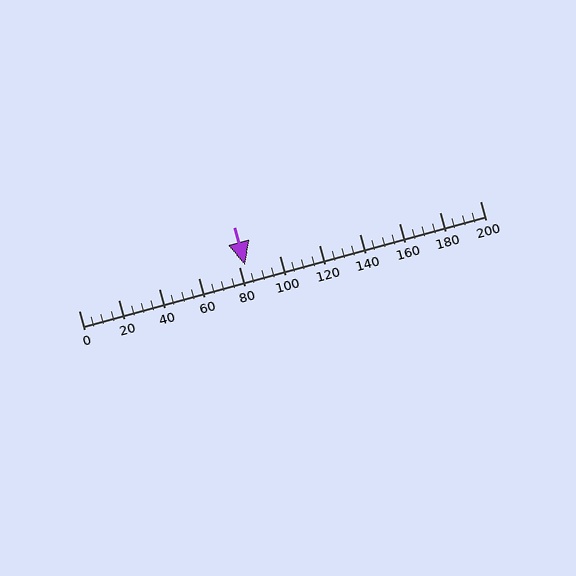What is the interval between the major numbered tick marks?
The major tick marks are spaced 20 units apart.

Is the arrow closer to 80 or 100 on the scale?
The arrow is closer to 80.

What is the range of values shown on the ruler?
The ruler shows values from 0 to 200.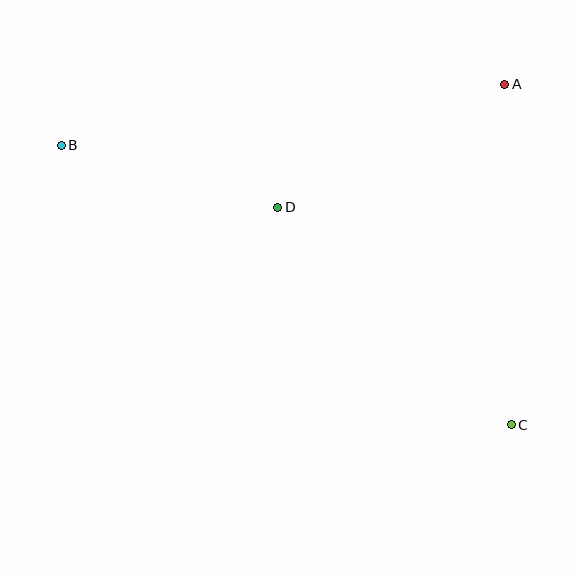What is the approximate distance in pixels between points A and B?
The distance between A and B is approximately 448 pixels.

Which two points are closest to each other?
Points B and D are closest to each other.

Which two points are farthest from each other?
Points B and C are farthest from each other.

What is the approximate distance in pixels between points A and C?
The distance between A and C is approximately 341 pixels.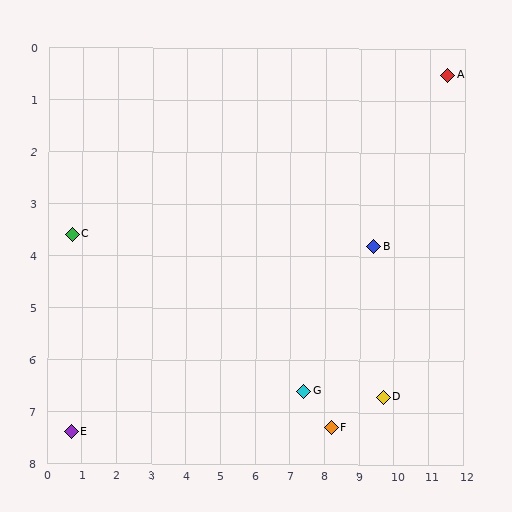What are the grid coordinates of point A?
Point A is at approximately (11.5, 0.5).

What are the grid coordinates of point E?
Point E is at approximately (0.7, 7.4).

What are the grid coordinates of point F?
Point F is at approximately (8.2, 7.3).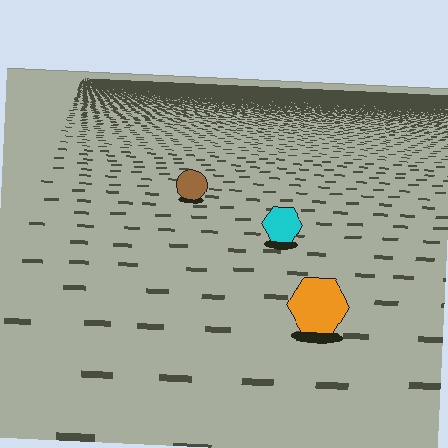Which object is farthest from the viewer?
The brown circle is farthest from the viewer. It appears smaller and the ground texture around it is denser.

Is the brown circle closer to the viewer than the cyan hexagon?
No. The cyan hexagon is closer — you can tell from the texture gradient: the ground texture is coarser near it.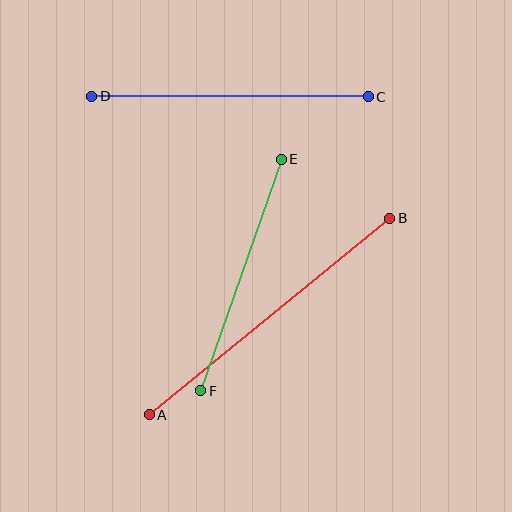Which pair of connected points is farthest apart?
Points A and B are farthest apart.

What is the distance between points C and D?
The distance is approximately 277 pixels.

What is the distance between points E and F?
The distance is approximately 245 pixels.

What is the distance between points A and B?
The distance is approximately 311 pixels.